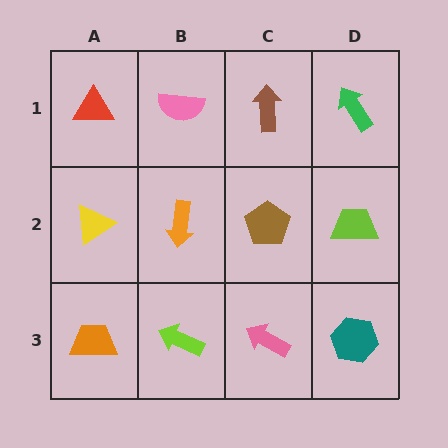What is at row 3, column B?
A lime arrow.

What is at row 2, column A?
A yellow triangle.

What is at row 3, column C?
A pink arrow.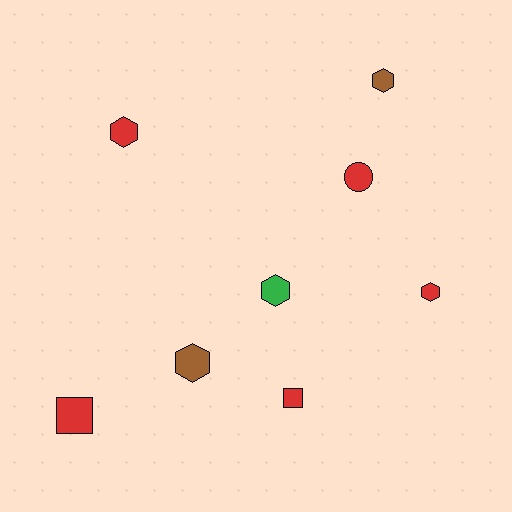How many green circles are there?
There are no green circles.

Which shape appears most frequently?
Hexagon, with 5 objects.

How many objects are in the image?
There are 8 objects.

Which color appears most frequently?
Red, with 5 objects.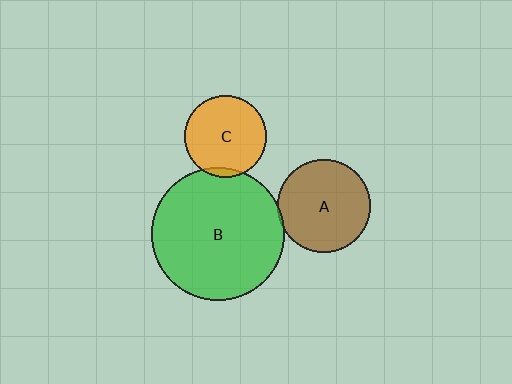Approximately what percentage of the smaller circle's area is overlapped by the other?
Approximately 5%.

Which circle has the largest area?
Circle B (green).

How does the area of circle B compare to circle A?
Approximately 2.1 times.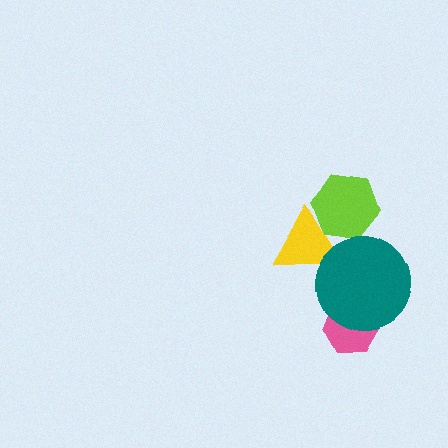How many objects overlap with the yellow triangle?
2 objects overlap with the yellow triangle.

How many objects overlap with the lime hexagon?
1 object overlaps with the lime hexagon.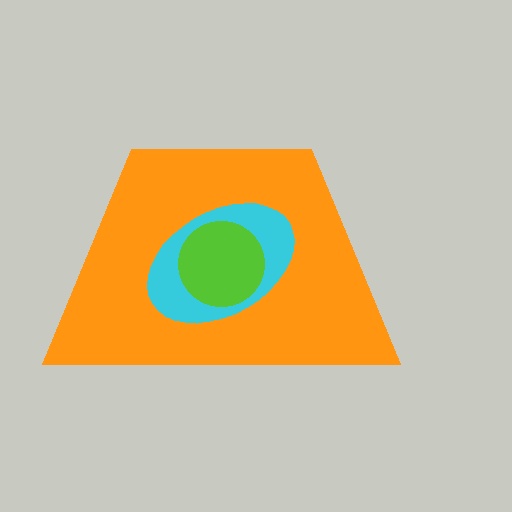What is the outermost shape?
The orange trapezoid.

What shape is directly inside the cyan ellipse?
The lime circle.